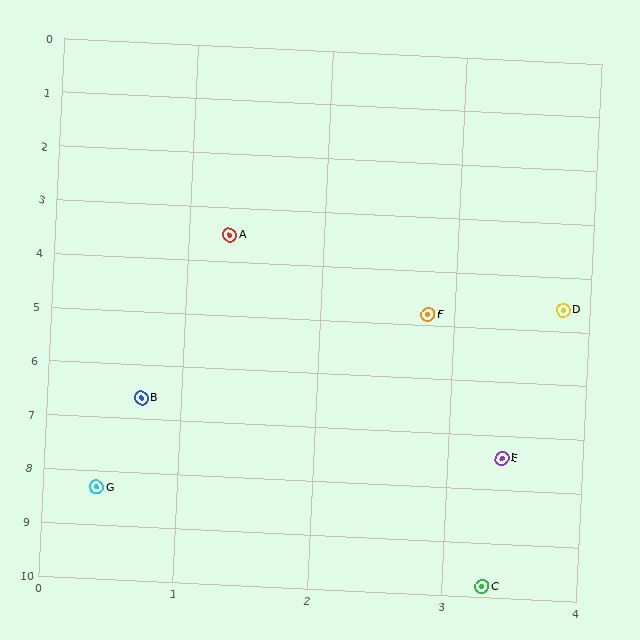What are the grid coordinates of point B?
Point B is at approximately (0.7, 6.6).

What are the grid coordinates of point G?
Point G is at approximately (0.4, 8.3).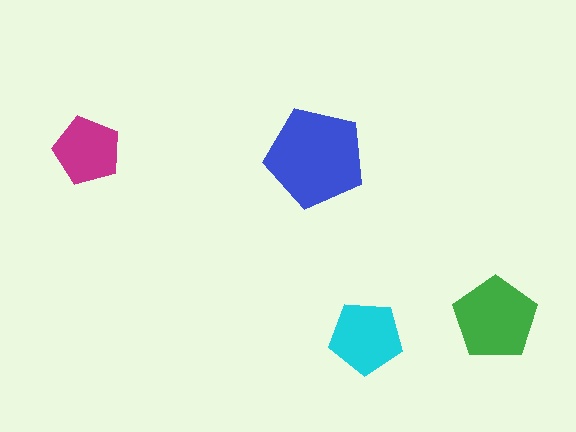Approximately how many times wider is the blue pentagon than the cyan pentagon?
About 1.5 times wider.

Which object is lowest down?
The cyan pentagon is bottommost.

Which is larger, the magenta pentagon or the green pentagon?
The green one.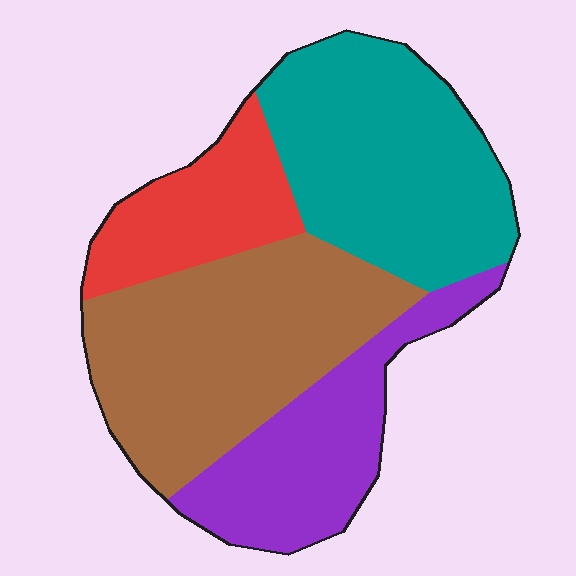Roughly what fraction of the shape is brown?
Brown takes up between a third and a half of the shape.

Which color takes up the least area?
Red, at roughly 15%.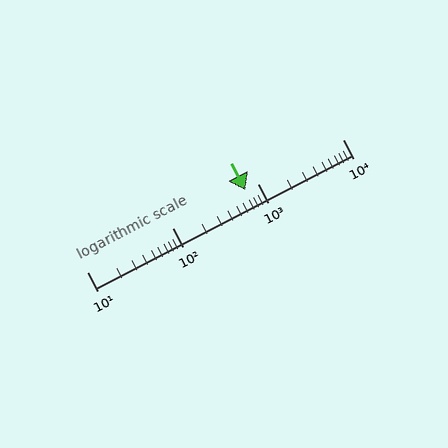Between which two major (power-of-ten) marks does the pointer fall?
The pointer is between 100 and 1000.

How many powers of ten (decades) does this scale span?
The scale spans 3 decades, from 10 to 10000.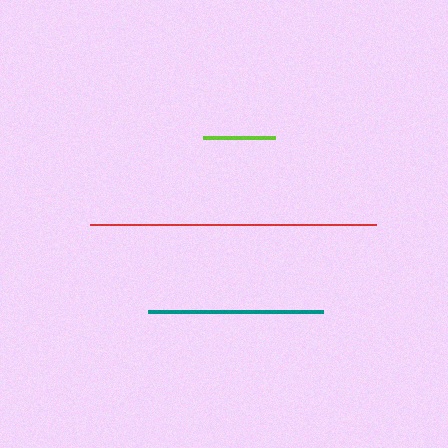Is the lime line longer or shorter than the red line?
The red line is longer than the lime line.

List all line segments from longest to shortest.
From longest to shortest: red, teal, lime.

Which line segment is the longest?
The red line is the longest at approximately 286 pixels.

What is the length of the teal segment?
The teal segment is approximately 175 pixels long.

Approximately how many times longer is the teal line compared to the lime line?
The teal line is approximately 2.4 times the length of the lime line.